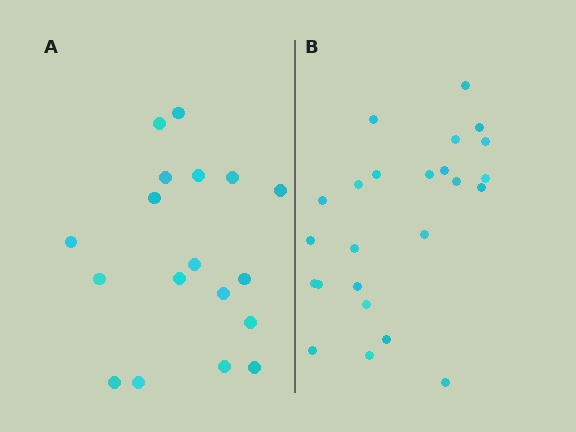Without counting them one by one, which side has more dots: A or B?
Region B (the right region) has more dots.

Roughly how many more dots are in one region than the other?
Region B has about 6 more dots than region A.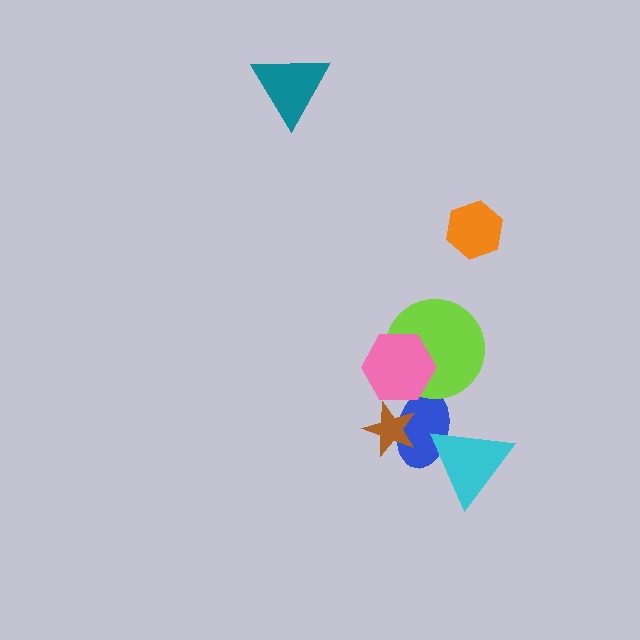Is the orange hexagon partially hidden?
No, no other shape covers it.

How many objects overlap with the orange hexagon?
0 objects overlap with the orange hexagon.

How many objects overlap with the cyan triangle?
1 object overlaps with the cyan triangle.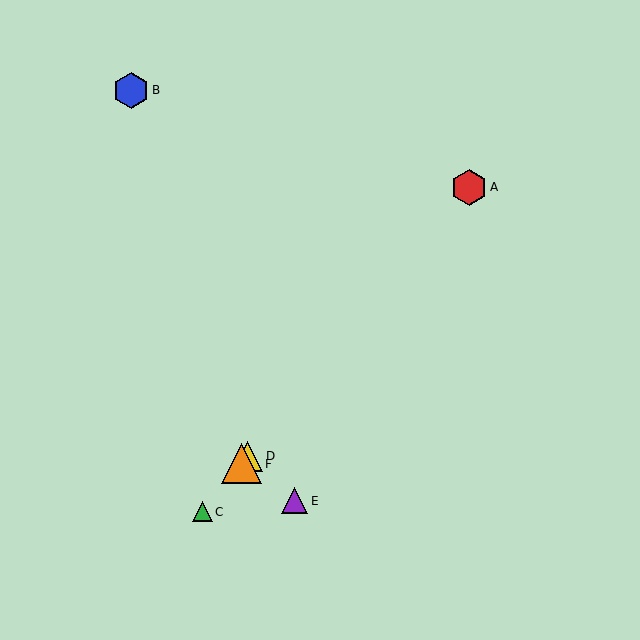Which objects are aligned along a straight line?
Objects A, C, D, F are aligned along a straight line.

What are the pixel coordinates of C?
Object C is at (202, 512).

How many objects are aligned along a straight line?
4 objects (A, C, D, F) are aligned along a straight line.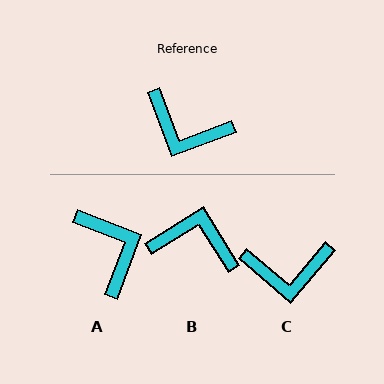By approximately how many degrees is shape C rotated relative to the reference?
Approximately 29 degrees counter-clockwise.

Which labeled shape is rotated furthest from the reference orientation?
B, about 169 degrees away.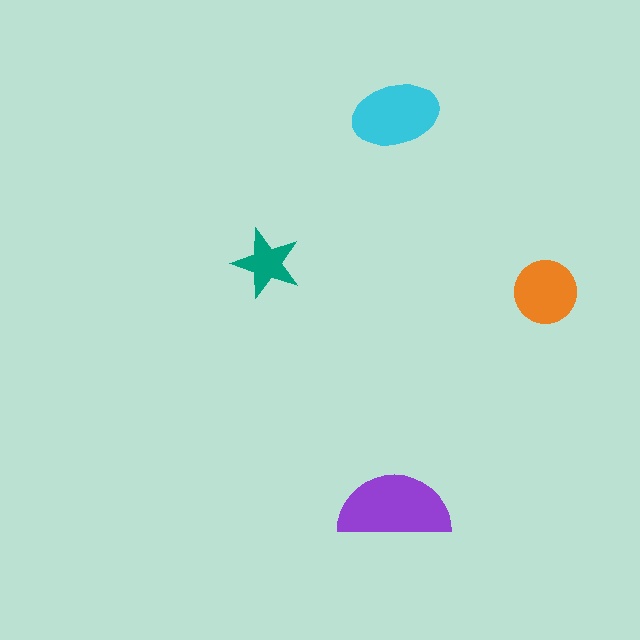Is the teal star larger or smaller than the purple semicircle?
Smaller.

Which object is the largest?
The purple semicircle.